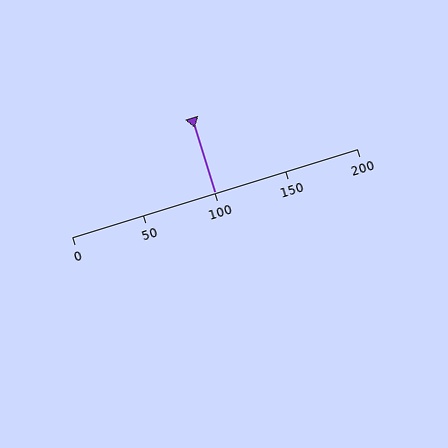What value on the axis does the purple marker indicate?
The marker indicates approximately 100.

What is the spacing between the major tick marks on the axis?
The major ticks are spaced 50 apart.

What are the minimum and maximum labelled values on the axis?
The axis runs from 0 to 200.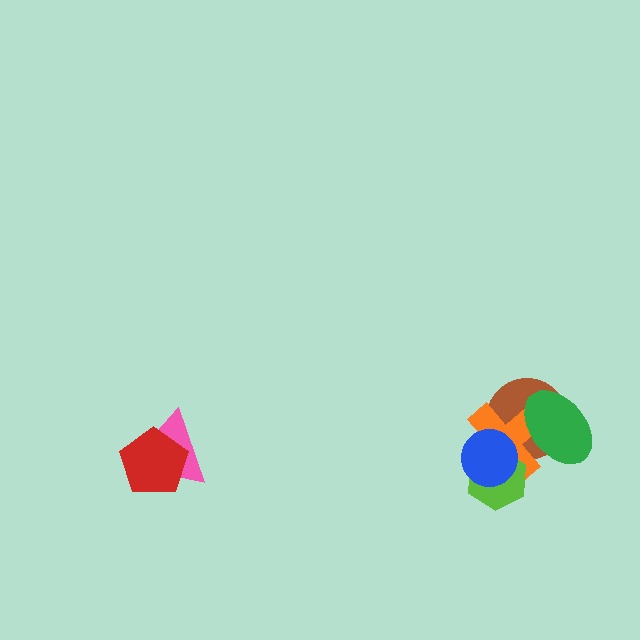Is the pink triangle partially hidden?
Yes, it is partially covered by another shape.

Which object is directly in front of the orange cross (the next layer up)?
The green ellipse is directly in front of the orange cross.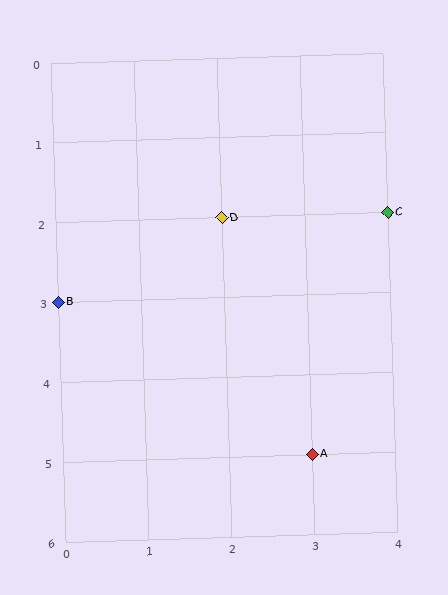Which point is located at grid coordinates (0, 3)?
Point B is at (0, 3).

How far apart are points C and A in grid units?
Points C and A are 1 column and 3 rows apart (about 3.2 grid units diagonally).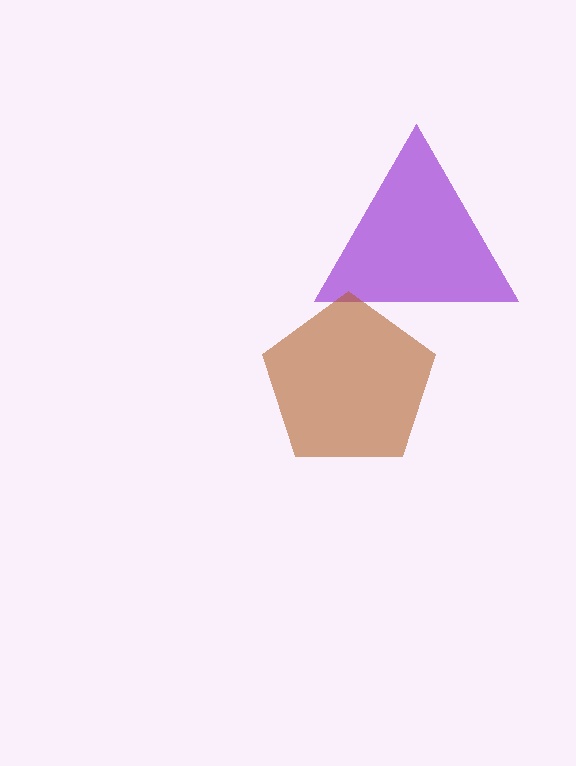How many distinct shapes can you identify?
There are 2 distinct shapes: a purple triangle, a brown pentagon.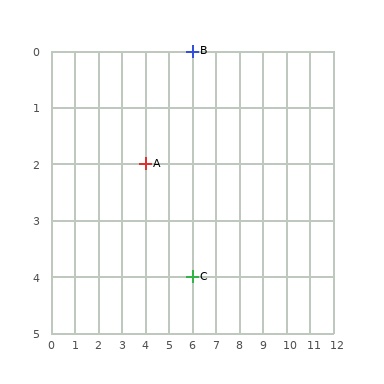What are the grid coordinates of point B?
Point B is at grid coordinates (6, 0).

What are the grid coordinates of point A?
Point A is at grid coordinates (4, 2).